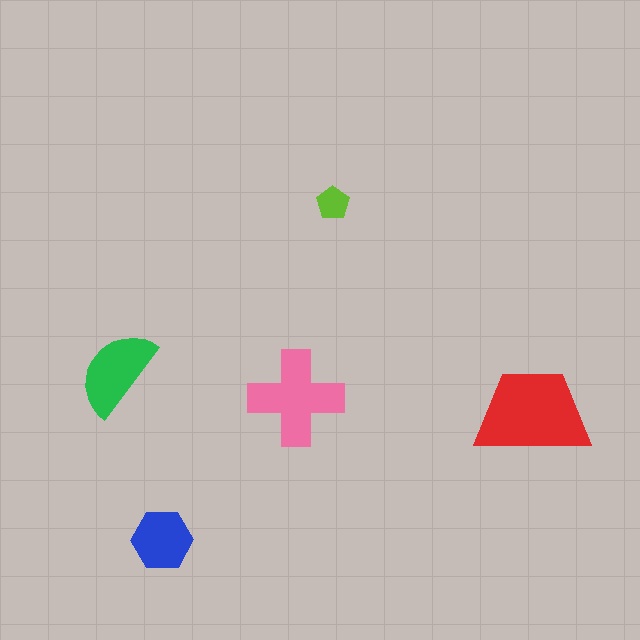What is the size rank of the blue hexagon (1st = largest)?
4th.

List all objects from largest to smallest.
The red trapezoid, the pink cross, the green semicircle, the blue hexagon, the lime pentagon.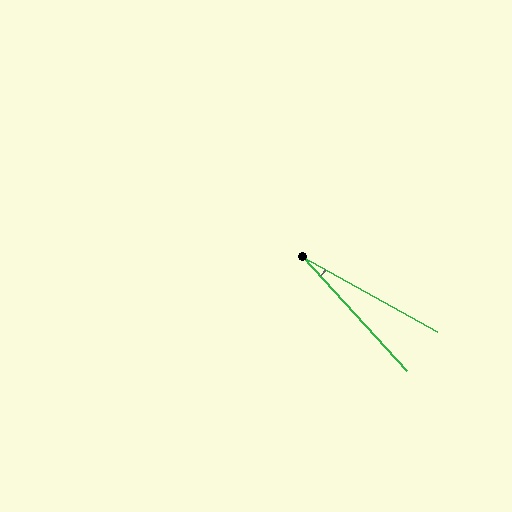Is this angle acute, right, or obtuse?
It is acute.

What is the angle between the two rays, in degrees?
Approximately 19 degrees.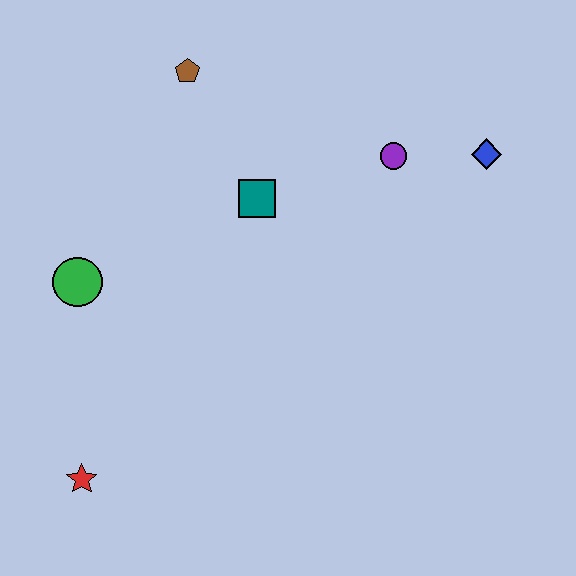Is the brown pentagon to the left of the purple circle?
Yes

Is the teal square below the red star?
No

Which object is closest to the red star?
The green circle is closest to the red star.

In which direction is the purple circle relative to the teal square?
The purple circle is to the right of the teal square.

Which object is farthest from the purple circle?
The red star is farthest from the purple circle.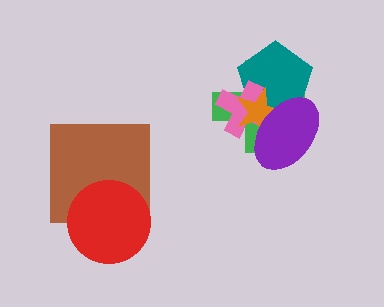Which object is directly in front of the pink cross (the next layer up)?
The orange star is directly in front of the pink cross.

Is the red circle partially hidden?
No, no other shape covers it.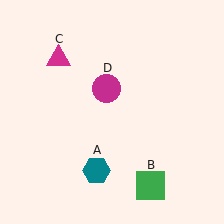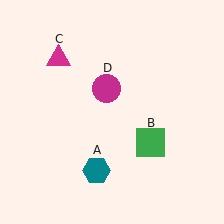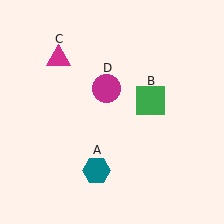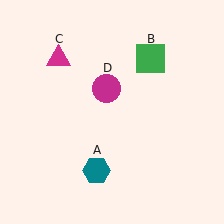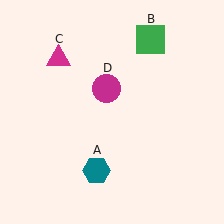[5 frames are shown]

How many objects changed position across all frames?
1 object changed position: green square (object B).